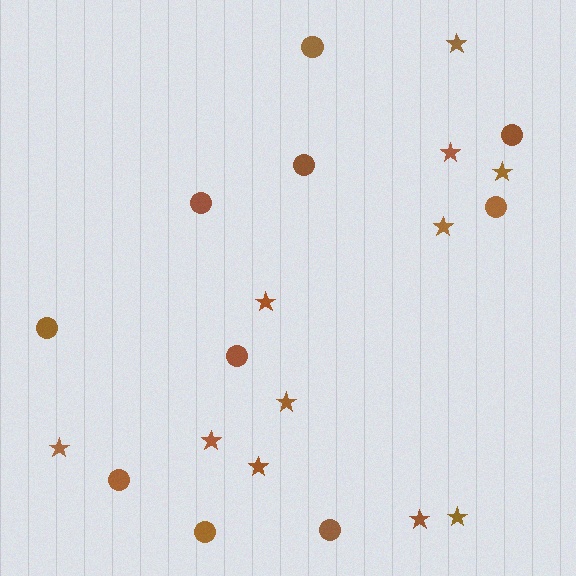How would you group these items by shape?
There are 2 groups: one group of circles (10) and one group of stars (11).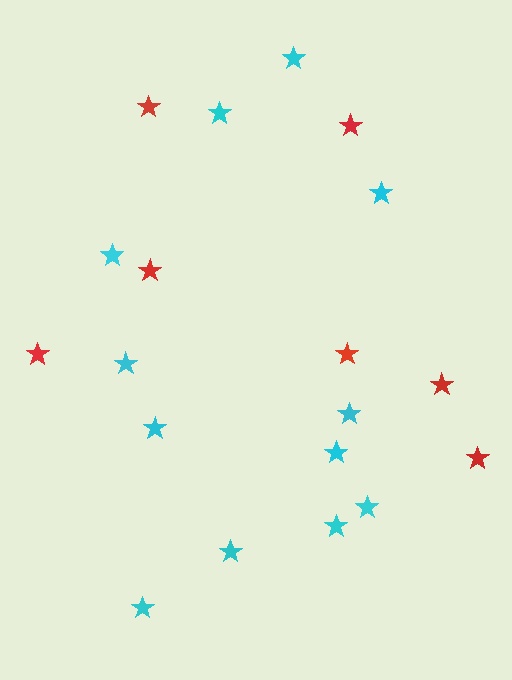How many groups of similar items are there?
There are 2 groups: one group of cyan stars (12) and one group of red stars (7).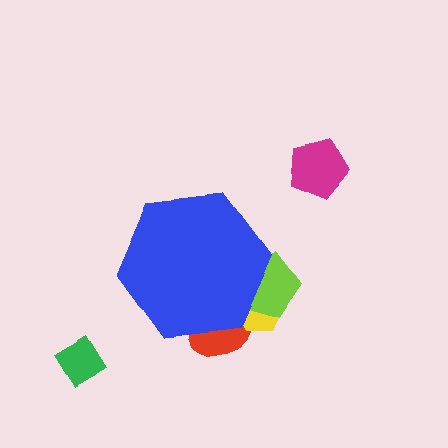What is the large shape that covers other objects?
A blue hexagon.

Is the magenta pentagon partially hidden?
No, the magenta pentagon is fully visible.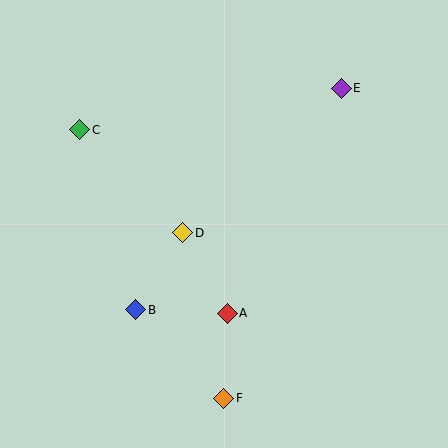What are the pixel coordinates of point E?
Point E is at (341, 88).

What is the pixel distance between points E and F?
The distance between E and F is 331 pixels.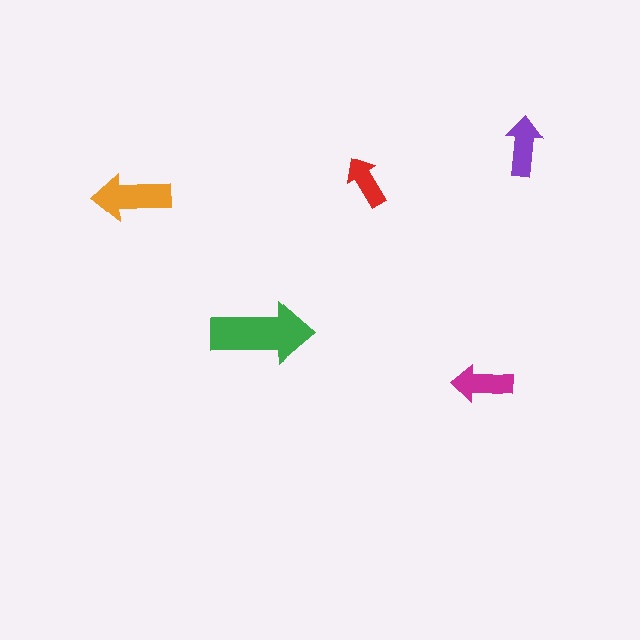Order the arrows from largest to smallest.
the green one, the orange one, the magenta one, the purple one, the red one.